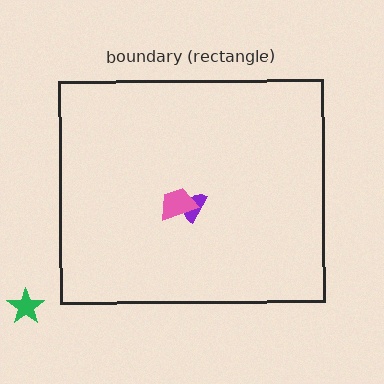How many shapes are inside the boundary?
2 inside, 1 outside.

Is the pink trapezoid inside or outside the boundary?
Inside.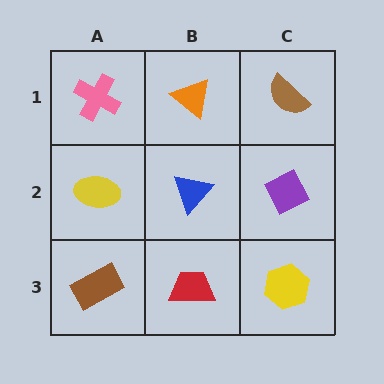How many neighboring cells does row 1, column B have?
3.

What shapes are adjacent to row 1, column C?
A purple diamond (row 2, column C), an orange triangle (row 1, column B).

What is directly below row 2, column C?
A yellow hexagon.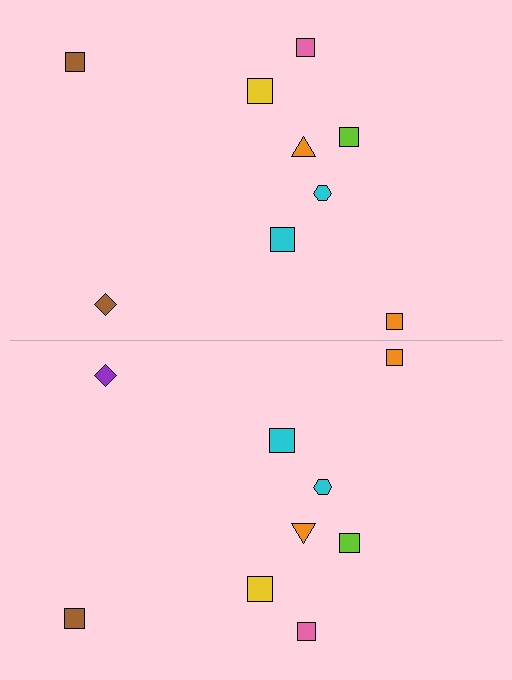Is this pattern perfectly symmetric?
No, the pattern is not perfectly symmetric. The purple diamond on the bottom side breaks the symmetry — its mirror counterpart is brown.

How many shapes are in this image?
There are 18 shapes in this image.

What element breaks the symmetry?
The purple diamond on the bottom side breaks the symmetry — its mirror counterpart is brown.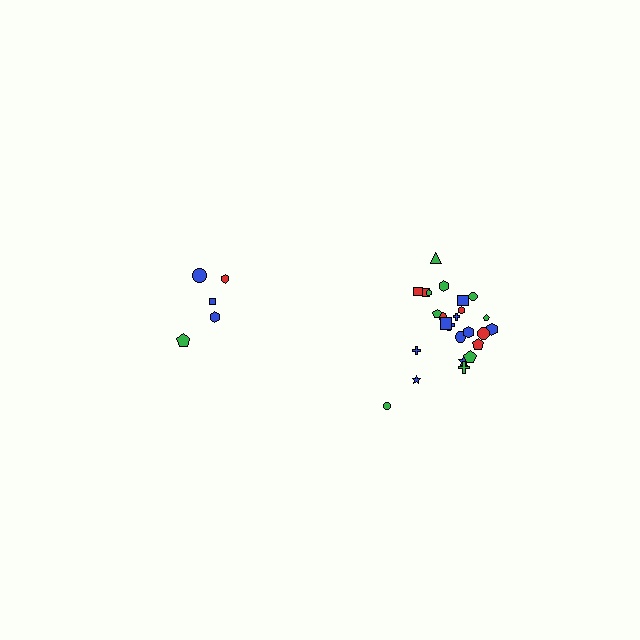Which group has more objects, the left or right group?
The right group.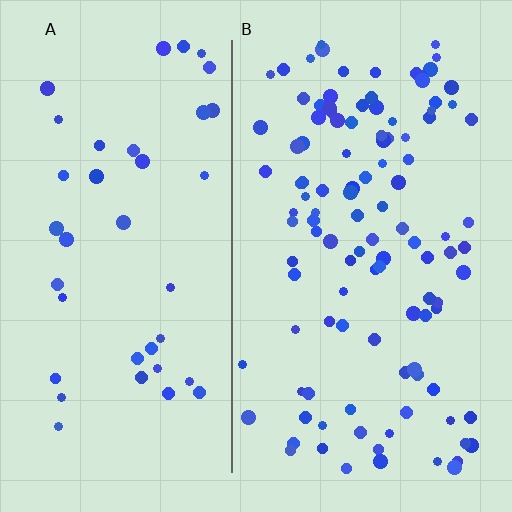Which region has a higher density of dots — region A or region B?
B (the right).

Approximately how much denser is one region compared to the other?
Approximately 2.8× — region B over region A.